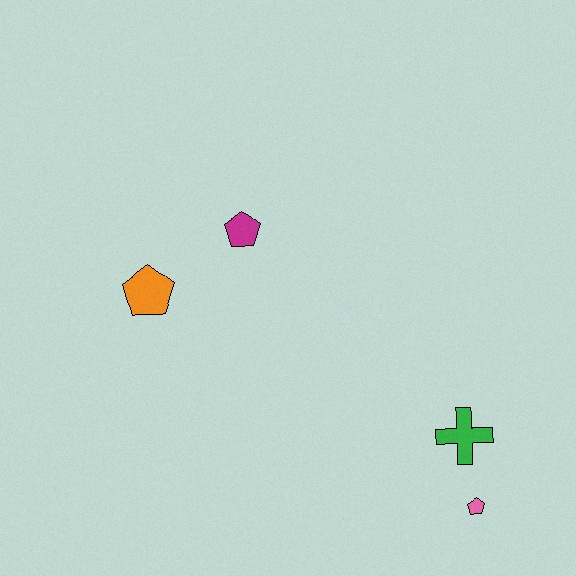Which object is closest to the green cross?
The pink pentagon is closest to the green cross.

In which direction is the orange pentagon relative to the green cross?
The orange pentagon is to the left of the green cross.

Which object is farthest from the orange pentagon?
The pink pentagon is farthest from the orange pentagon.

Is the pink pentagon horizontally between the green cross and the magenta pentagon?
No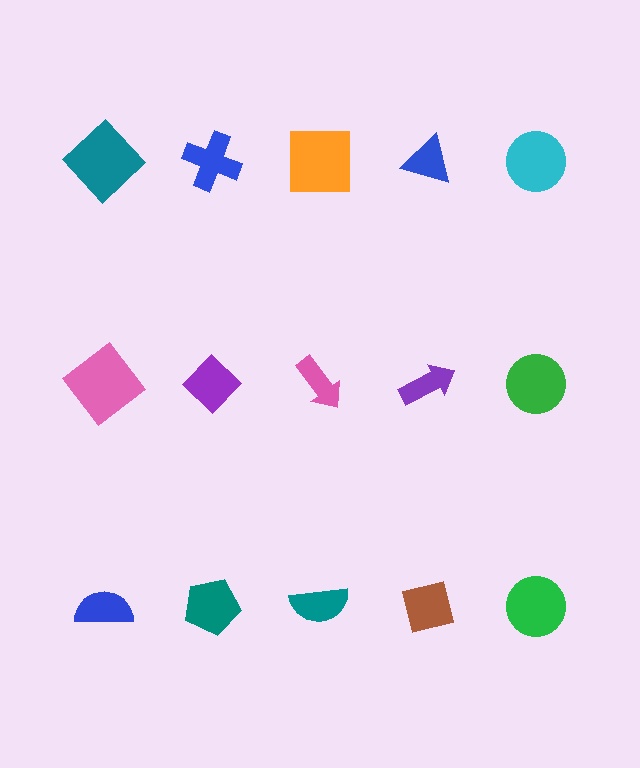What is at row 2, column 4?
A purple arrow.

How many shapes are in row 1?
5 shapes.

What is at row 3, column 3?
A teal semicircle.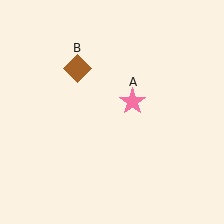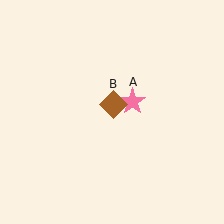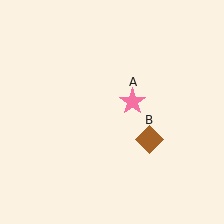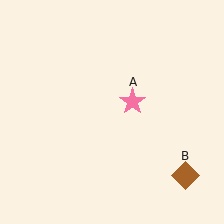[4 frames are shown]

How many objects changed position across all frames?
1 object changed position: brown diamond (object B).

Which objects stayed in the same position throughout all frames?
Pink star (object A) remained stationary.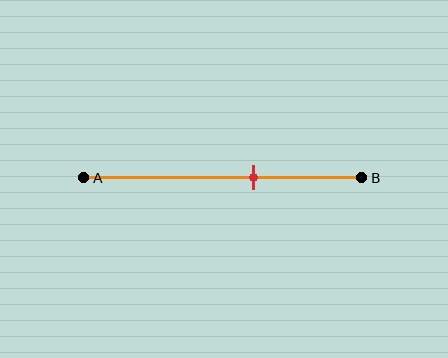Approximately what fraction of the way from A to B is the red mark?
The red mark is approximately 60% of the way from A to B.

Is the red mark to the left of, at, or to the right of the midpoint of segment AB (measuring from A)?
The red mark is to the right of the midpoint of segment AB.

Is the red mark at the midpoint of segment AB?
No, the mark is at about 60% from A, not at the 50% midpoint.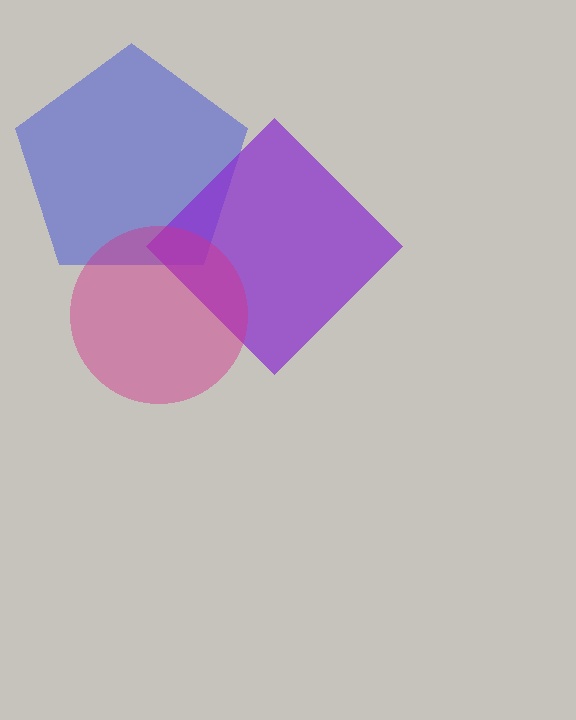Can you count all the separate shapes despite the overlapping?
Yes, there are 3 separate shapes.